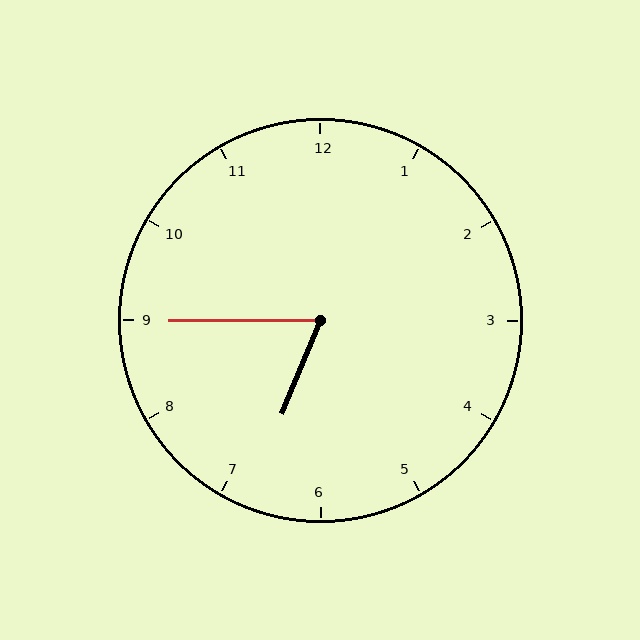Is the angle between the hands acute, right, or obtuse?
It is acute.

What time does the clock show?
6:45.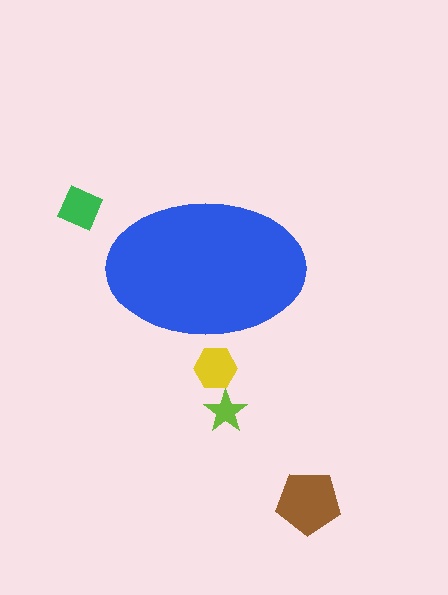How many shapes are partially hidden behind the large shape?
1 shape is partially hidden.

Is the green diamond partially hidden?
No, the green diamond is fully visible.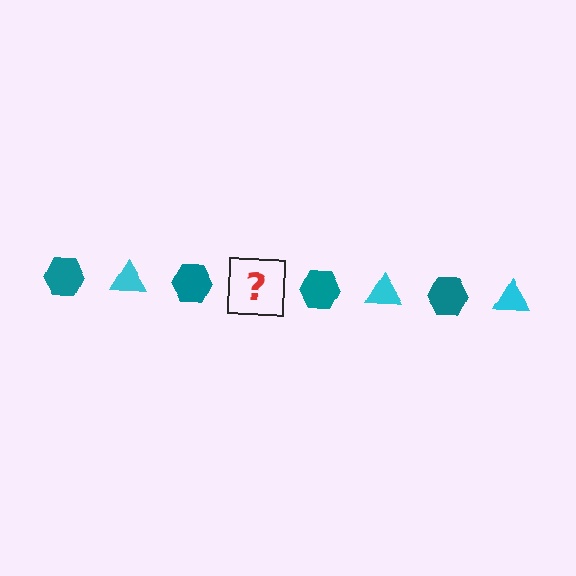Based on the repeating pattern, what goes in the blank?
The blank should be a cyan triangle.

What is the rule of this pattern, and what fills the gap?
The rule is that the pattern alternates between teal hexagon and cyan triangle. The gap should be filled with a cyan triangle.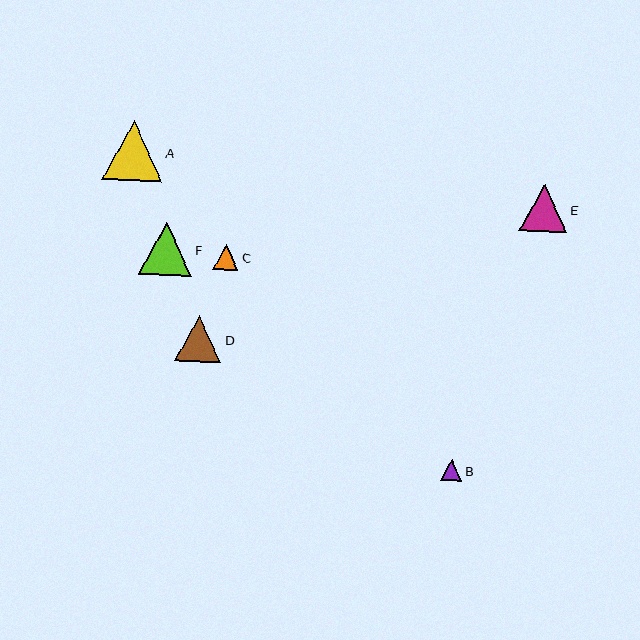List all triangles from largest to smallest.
From largest to smallest: A, F, E, D, C, B.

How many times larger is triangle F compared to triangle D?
Triangle F is approximately 1.2 times the size of triangle D.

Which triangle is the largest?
Triangle A is the largest with a size of approximately 60 pixels.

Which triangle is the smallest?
Triangle B is the smallest with a size of approximately 21 pixels.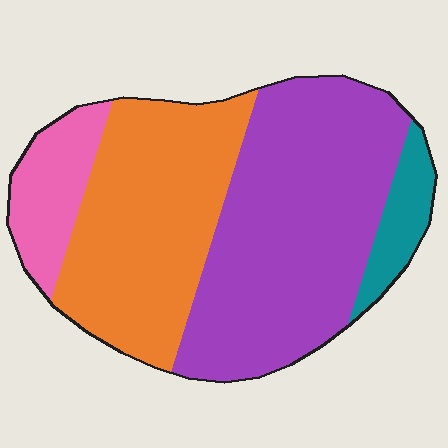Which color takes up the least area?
Teal, at roughly 5%.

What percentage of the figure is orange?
Orange covers 35% of the figure.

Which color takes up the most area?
Purple, at roughly 45%.